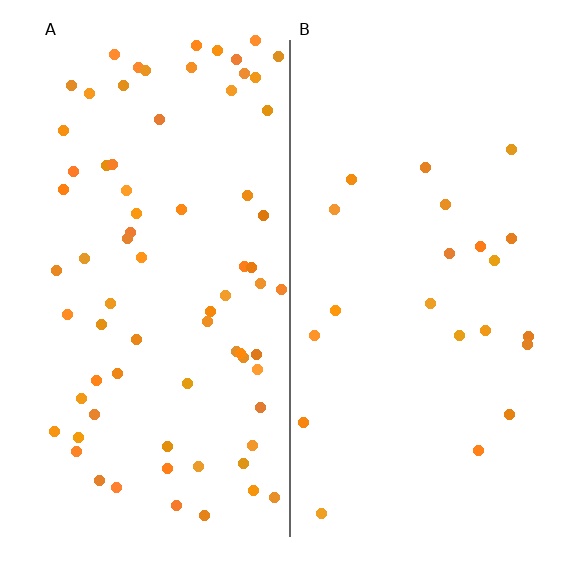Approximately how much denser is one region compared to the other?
Approximately 3.4× — region A over region B.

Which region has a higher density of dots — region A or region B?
A (the left).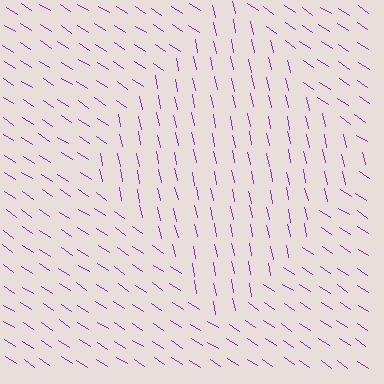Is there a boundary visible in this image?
Yes, there is a texture boundary formed by a change in line orientation.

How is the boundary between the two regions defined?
The boundary is defined purely by a change in line orientation (approximately 45 degrees difference). All lines are the same color and thickness.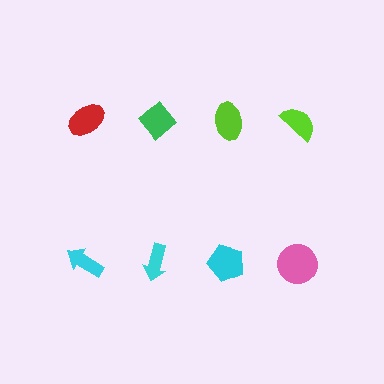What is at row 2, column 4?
A pink circle.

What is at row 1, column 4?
A lime semicircle.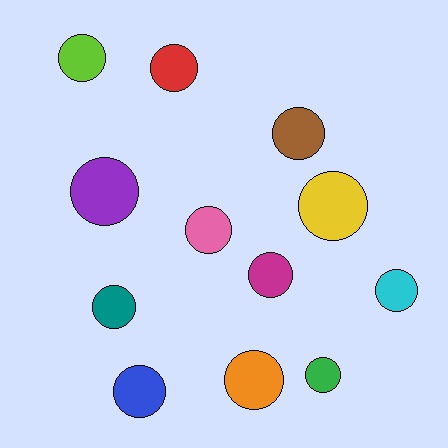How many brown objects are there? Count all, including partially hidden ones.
There is 1 brown object.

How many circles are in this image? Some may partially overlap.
There are 12 circles.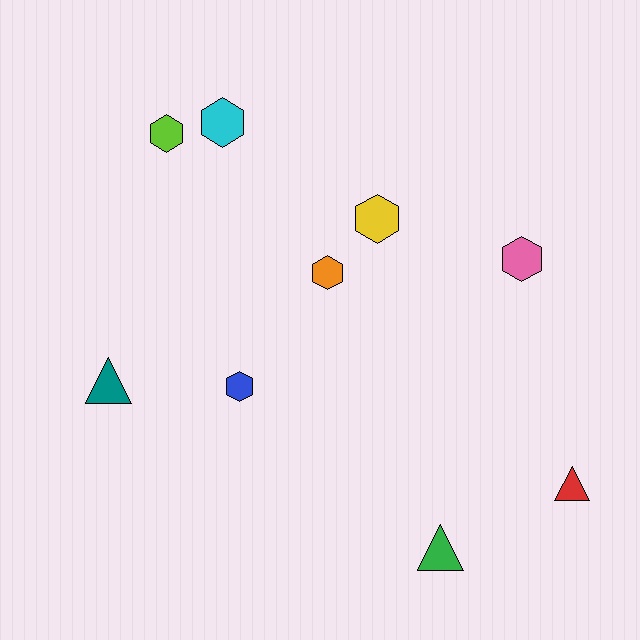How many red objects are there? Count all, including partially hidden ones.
There is 1 red object.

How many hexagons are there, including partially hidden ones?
There are 6 hexagons.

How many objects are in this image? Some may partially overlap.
There are 9 objects.